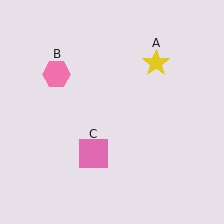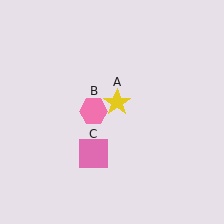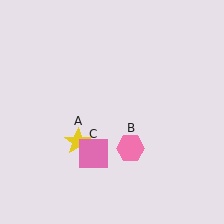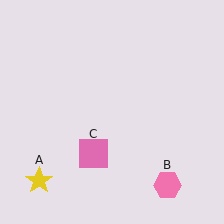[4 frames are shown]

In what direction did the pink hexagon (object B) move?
The pink hexagon (object B) moved down and to the right.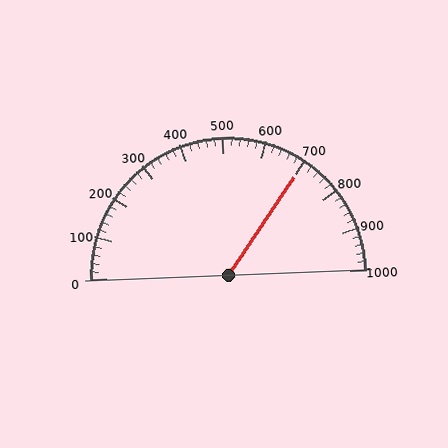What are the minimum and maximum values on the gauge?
The gauge ranges from 0 to 1000.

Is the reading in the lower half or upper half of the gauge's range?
The reading is in the upper half of the range (0 to 1000).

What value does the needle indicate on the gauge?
The needle indicates approximately 700.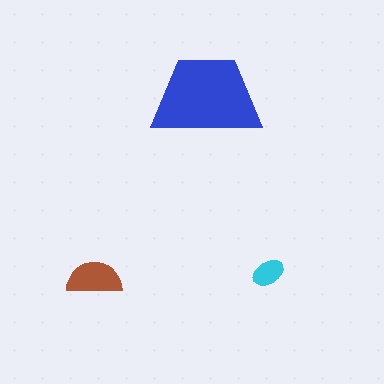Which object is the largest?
The blue trapezoid.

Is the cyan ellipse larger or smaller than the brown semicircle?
Smaller.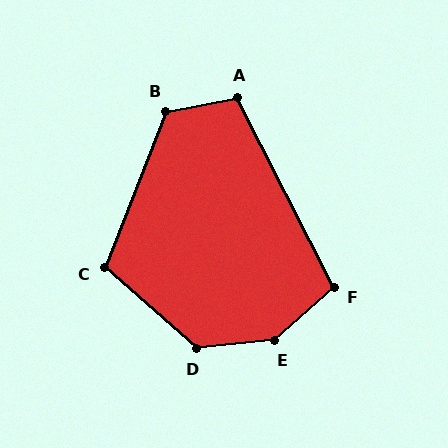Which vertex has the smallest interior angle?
F, at approximately 105 degrees.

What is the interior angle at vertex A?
Approximately 106 degrees (obtuse).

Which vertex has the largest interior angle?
E, at approximately 144 degrees.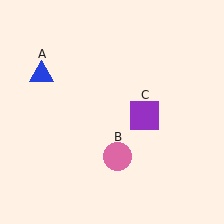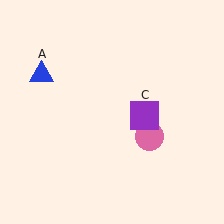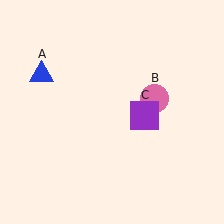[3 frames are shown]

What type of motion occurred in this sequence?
The pink circle (object B) rotated counterclockwise around the center of the scene.